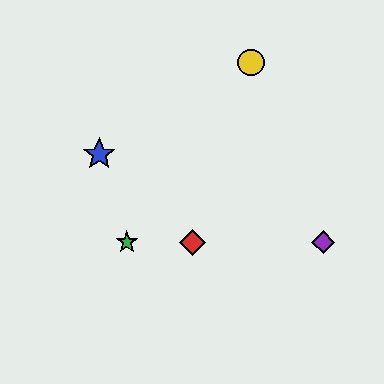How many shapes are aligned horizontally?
3 shapes (the red diamond, the green star, the purple diamond) are aligned horizontally.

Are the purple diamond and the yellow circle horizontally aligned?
No, the purple diamond is at y≈242 and the yellow circle is at y≈62.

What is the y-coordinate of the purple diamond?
The purple diamond is at y≈242.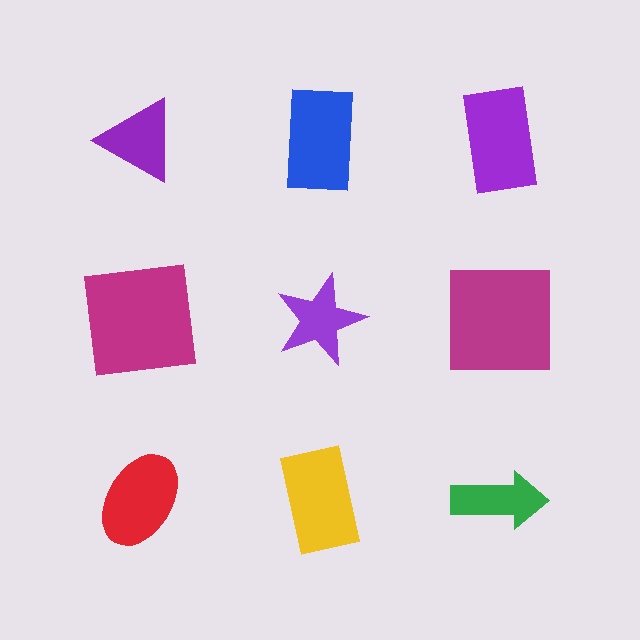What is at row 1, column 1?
A purple triangle.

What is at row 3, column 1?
A red ellipse.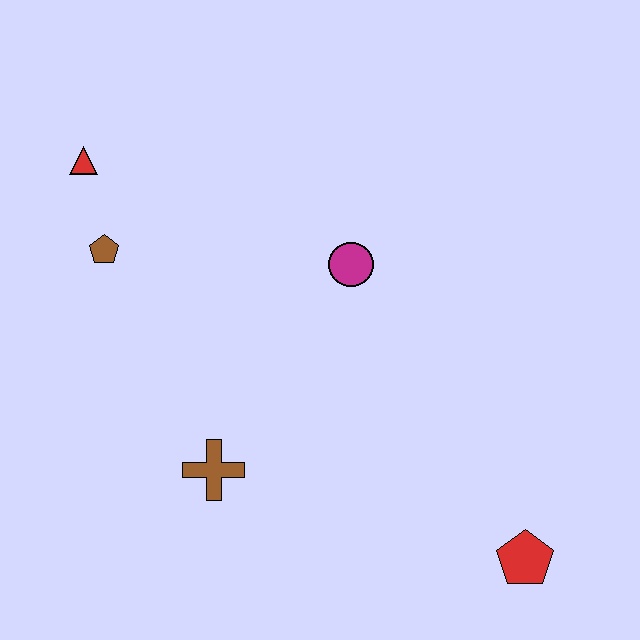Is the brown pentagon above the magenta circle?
Yes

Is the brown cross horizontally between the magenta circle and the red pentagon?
No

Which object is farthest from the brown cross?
The red triangle is farthest from the brown cross.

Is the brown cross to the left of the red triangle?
No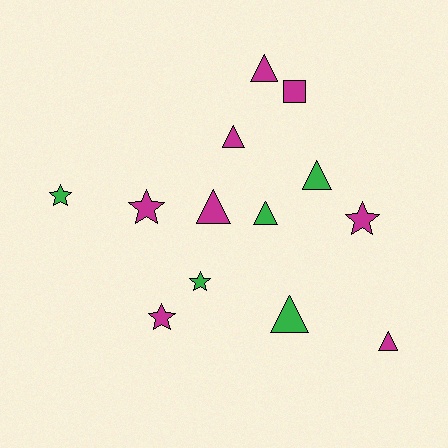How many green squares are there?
There are no green squares.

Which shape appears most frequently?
Triangle, with 7 objects.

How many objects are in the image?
There are 13 objects.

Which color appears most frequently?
Magenta, with 8 objects.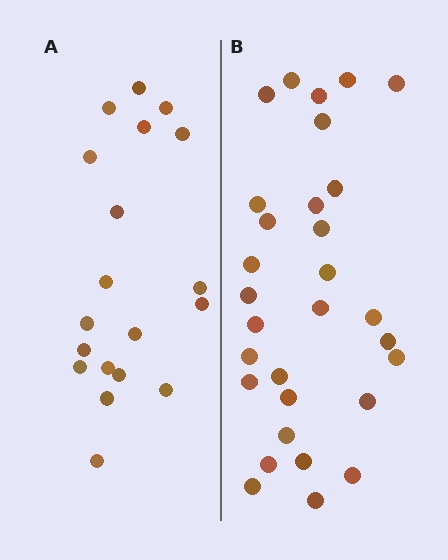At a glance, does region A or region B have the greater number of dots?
Region B (the right region) has more dots.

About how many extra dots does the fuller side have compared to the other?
Region B has roughly 12 or so more dots than region A.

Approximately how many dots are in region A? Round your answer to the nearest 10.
About 20 dots. (The exact count is 19, which rounds to 20.)